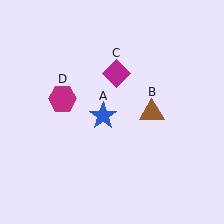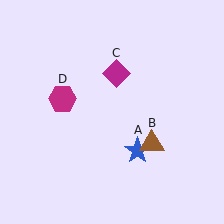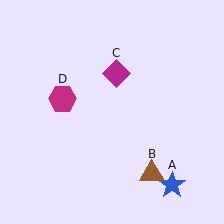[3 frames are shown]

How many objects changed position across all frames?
2 objects changed position: blue star (object A), brown triangle (object B).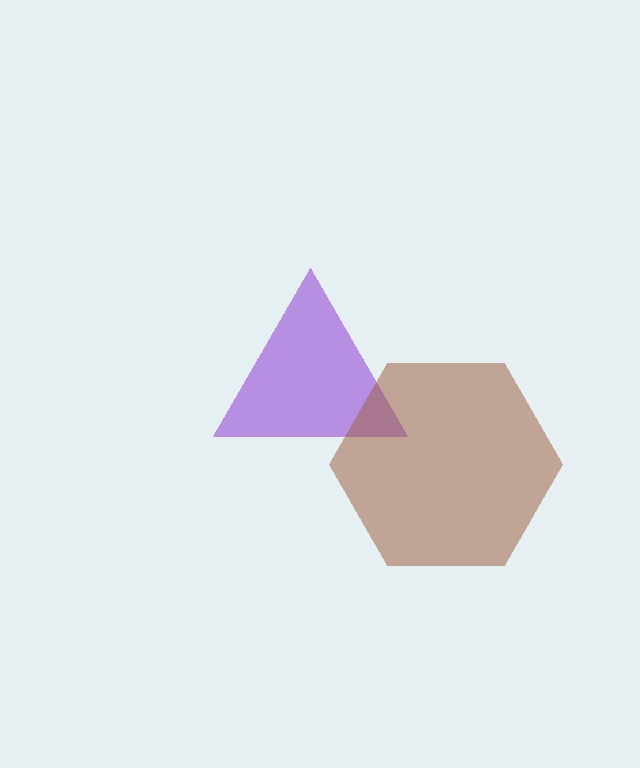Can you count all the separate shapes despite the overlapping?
Yes, there are 2 separate shapes.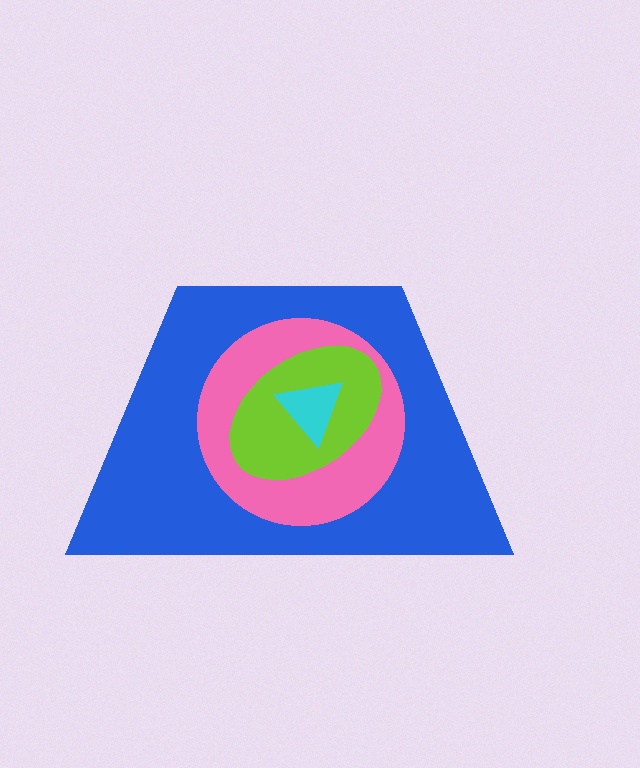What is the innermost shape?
The cyan triangle.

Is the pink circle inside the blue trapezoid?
Yes.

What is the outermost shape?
The blue trapezoid.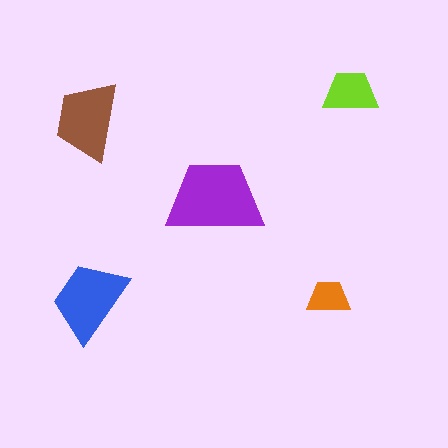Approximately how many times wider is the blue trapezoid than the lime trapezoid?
About 1.5 times wider.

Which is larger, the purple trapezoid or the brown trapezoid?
The purple one.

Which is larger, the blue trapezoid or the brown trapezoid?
The blue one.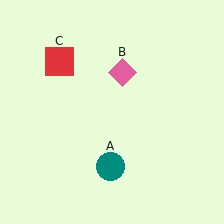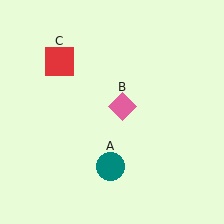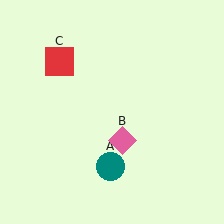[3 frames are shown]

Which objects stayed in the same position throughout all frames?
Teal circle (object A) and red square (object C) remained stationary.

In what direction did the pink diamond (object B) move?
The pink diamond (object B) moved down.